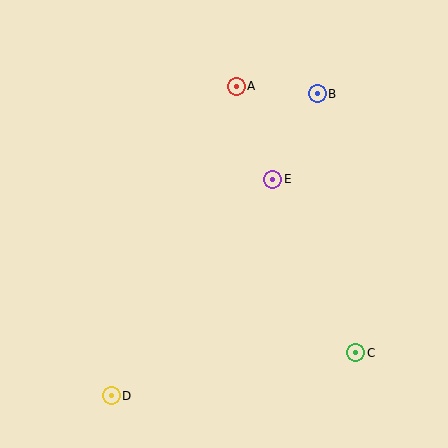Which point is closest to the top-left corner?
Point A is closest to the top-left corner.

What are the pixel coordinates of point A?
Point A is at (236, 86).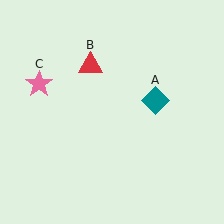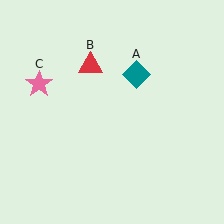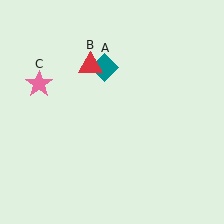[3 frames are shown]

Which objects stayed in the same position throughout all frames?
Red triangle (object B) and pink star (object C) remained stationary.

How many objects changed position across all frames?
1 object changed position: teal diamond (object A).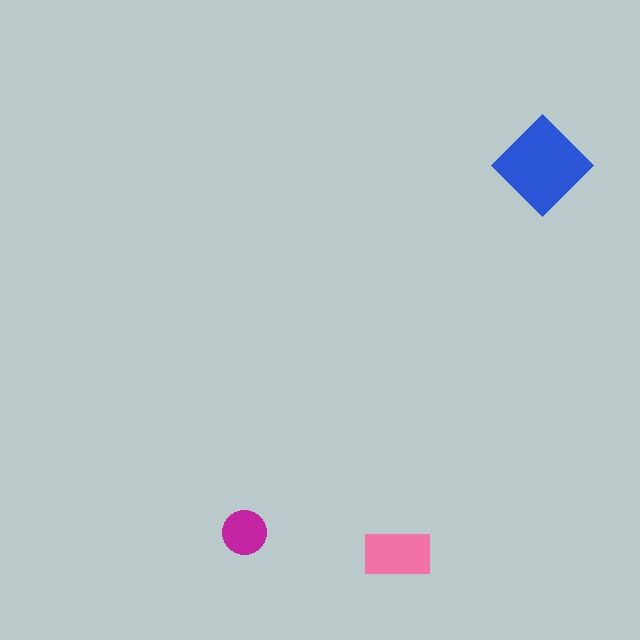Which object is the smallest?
The magenta circle.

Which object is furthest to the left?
The magenta circle is leftmost.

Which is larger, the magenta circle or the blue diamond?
The blue diamond.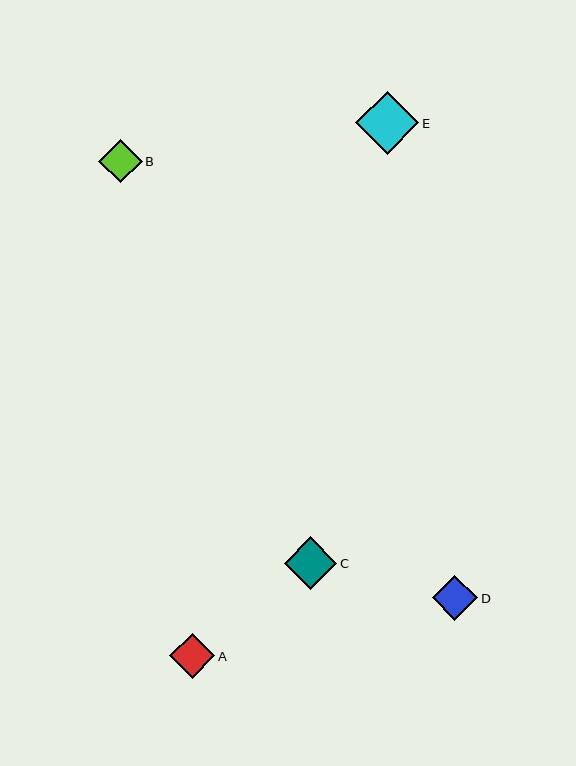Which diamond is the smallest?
Diamond B is the smallest with a size of approximately 43 pixels.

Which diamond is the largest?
Diamond E is the largest with a size of approximately 63 pixels.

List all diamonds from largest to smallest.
From largest to smallest: E, C, D, A, B.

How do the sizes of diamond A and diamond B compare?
Diamond A and diamond B are approximately the same size.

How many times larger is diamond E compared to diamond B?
Diamond E is approximately 1.5 times the size of diamond B.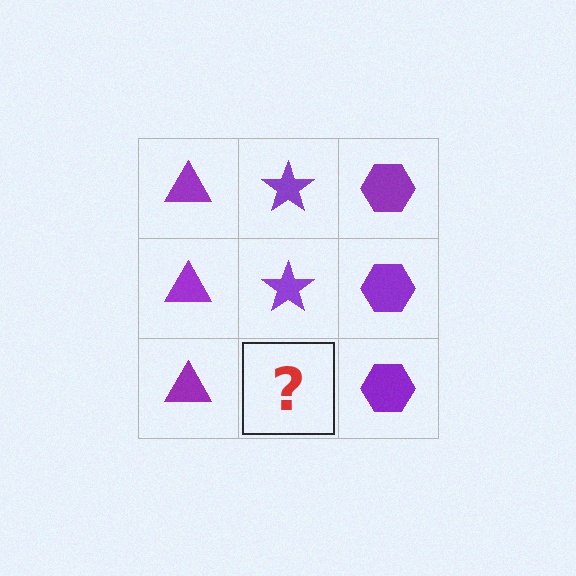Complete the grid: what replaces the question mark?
The question mark should be replaced with a purple star.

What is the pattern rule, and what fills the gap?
The rule is that each column has a consistent shape. The gap should be filled with a purple star.